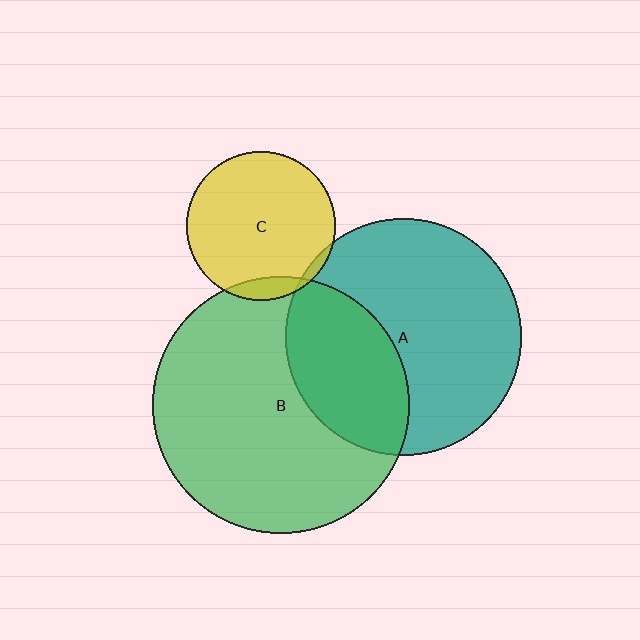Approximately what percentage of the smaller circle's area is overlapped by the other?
Approximately 10%.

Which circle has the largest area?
Circle B (green).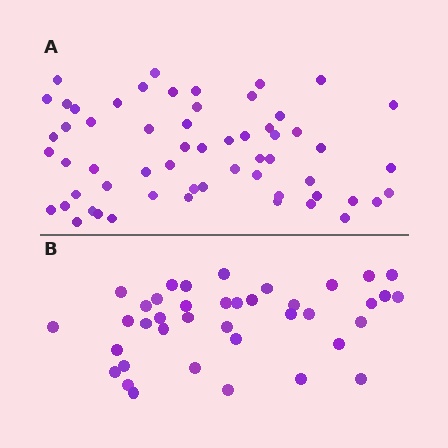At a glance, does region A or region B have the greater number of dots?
Region A (the top region) has more dots.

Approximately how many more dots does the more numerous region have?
Region A has approximately 20 more dots than region B.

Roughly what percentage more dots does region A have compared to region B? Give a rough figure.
About 50% more.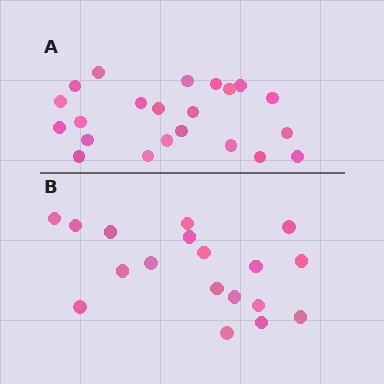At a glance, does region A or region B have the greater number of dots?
Region A (the top region) has more dots.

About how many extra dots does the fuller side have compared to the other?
Region A has about 4 more dots than region B.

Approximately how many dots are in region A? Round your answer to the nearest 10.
About 20 dots. (The exact count is 22, which rounds to 20.)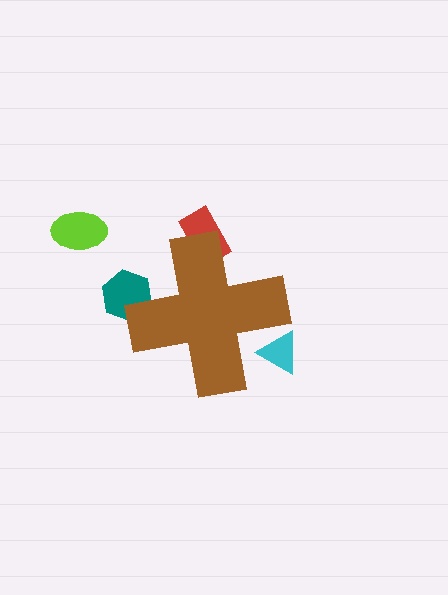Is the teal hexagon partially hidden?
Yes, the teal hexagon is partially hidden behind the brown cross.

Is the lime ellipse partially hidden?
No, the lime ellipse is fully visible.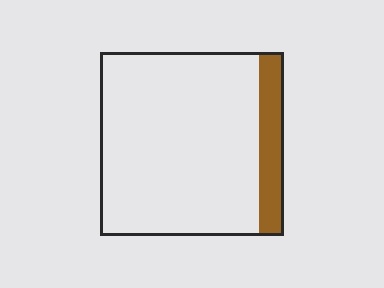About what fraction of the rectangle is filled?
About one eighth (1/8).